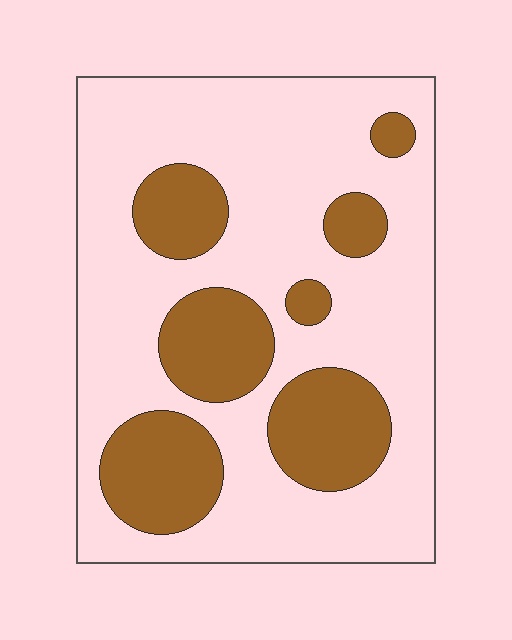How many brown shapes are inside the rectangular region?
7.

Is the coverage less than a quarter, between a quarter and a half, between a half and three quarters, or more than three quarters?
Between a quarter and a half.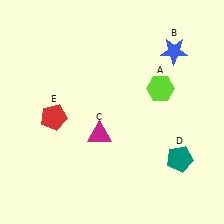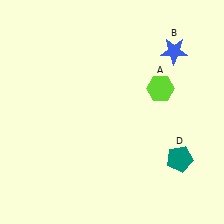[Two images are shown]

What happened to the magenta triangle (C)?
The magenta triangle (C) was removed in Image 2. It was in the bottom-left area of Image 1.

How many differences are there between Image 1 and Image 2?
There are 2 differences between the two images.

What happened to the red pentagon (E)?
The red pentagon (E) was removed in Image 2. It was in the bottom-left area of Image 1.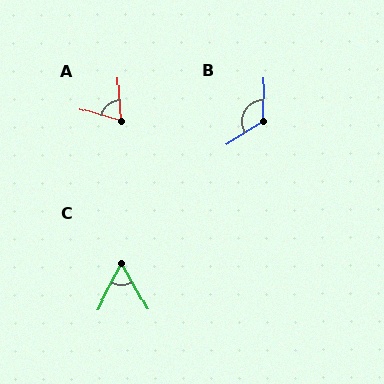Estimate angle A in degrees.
Approximately 71 degrees.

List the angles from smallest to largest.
C (57°), A (71°), B (124°).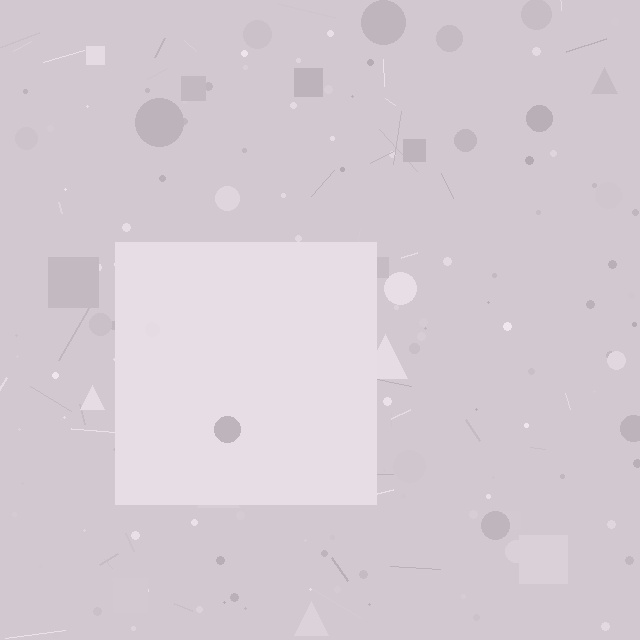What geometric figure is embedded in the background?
A square is embedded in the background.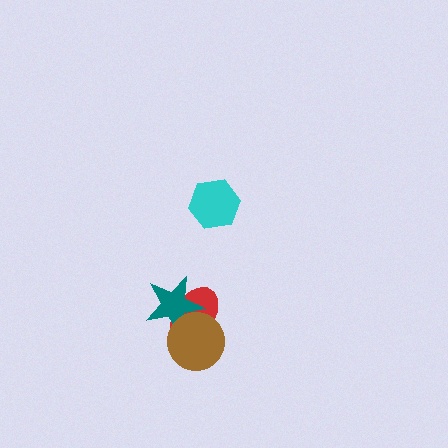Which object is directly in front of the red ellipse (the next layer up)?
The teal star is directly in front of the red ellipse.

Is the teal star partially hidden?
Yes, it is partially covered by another shape.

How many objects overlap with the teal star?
2 objects overlap with the teal star.